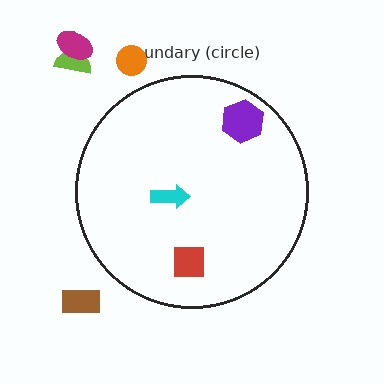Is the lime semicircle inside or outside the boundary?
Outside.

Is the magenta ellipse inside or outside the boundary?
Outside.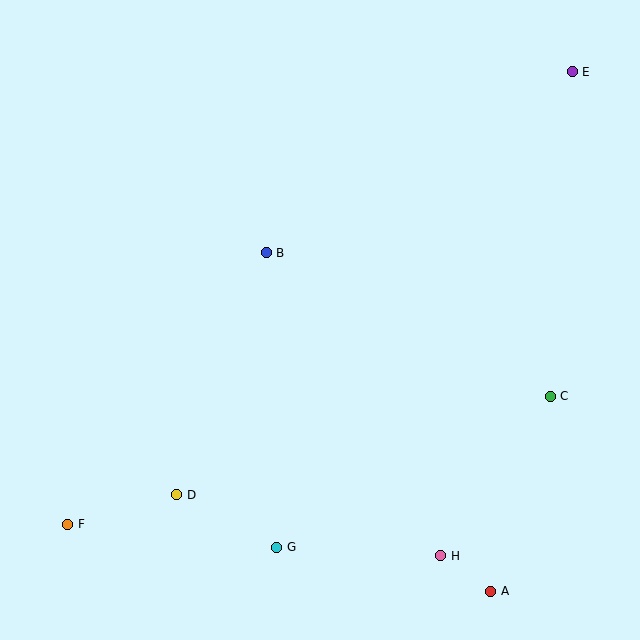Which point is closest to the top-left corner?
Point B is closest to the top-left corner.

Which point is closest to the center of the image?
Point B at (266, 253) is closest to the center.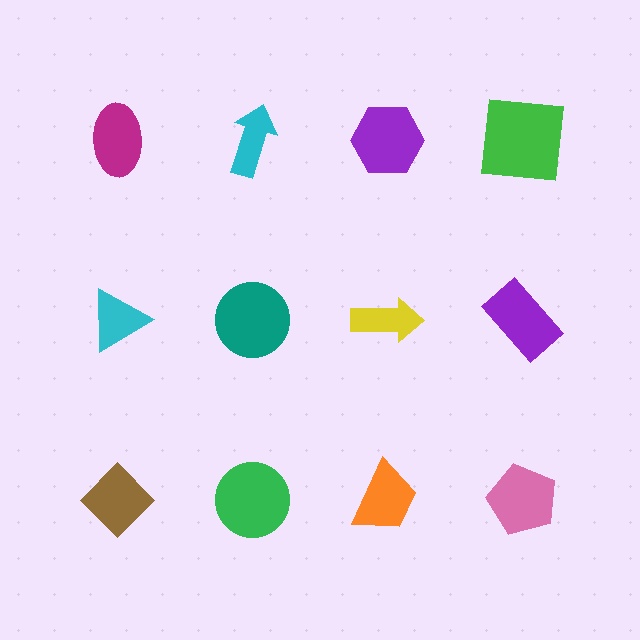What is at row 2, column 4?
A purple rectangle.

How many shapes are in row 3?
4 shapes.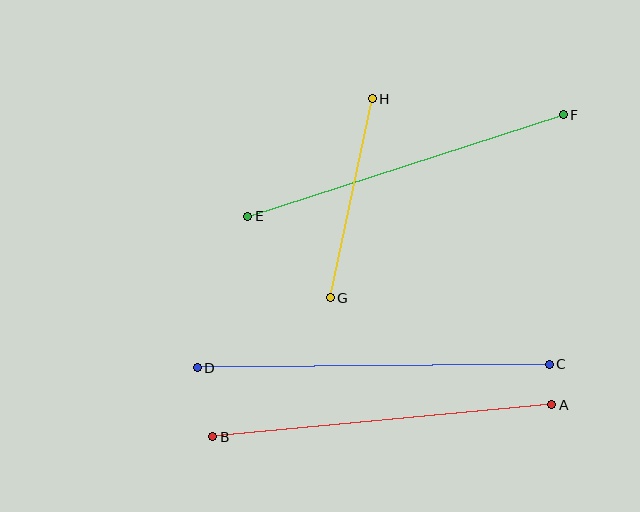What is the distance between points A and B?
The distance is approximately 341 pixels.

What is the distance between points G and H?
The distance is approximately 203 pixels.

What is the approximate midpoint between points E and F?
The midpoint is at approximately (405, 165) pixels.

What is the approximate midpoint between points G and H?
The midpoint is at approximately (351, 198) pixels.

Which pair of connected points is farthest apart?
Points C and D are farthest apart.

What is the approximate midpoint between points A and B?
The midpoint is at approximately (382, 421) pixels.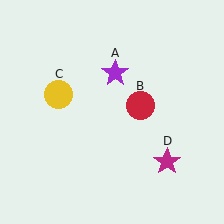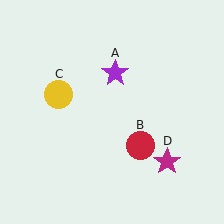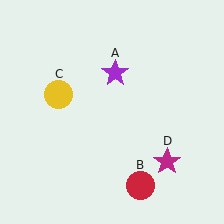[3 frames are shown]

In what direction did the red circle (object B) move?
The red circle (object B) moved down.